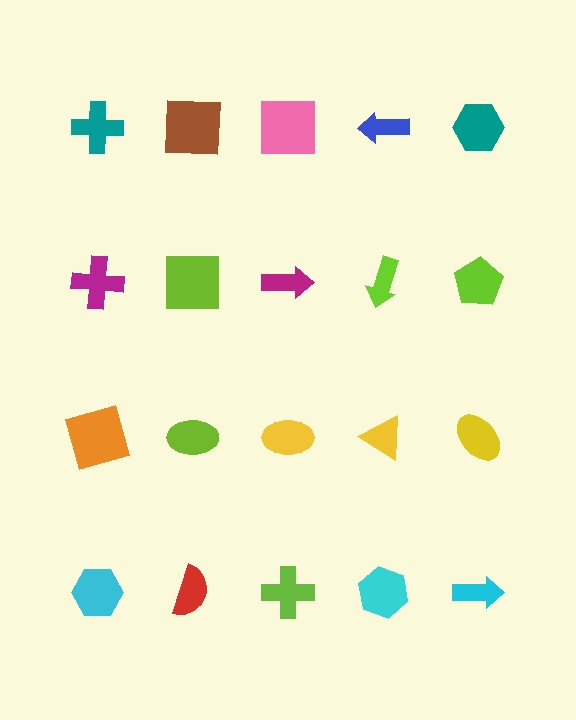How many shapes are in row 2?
5 shapes.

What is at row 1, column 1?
A teal cross.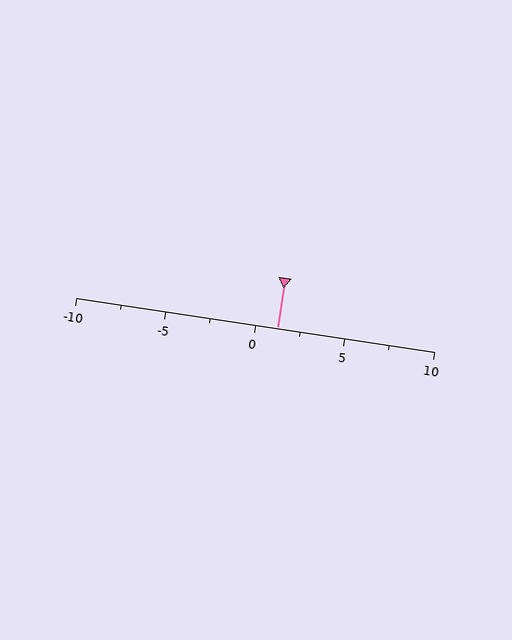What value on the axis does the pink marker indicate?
The marker indicates approximately 1.2.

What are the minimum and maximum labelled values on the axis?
The axis runs from -10 to 10.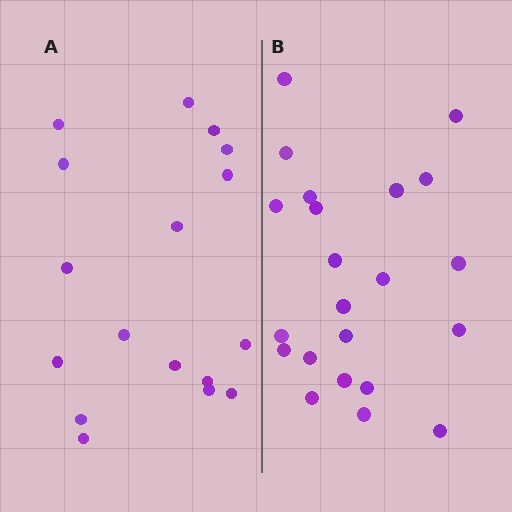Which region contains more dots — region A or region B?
Region B (the right region) has more dots.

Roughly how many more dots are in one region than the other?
Region B has about 5 more dots than region A.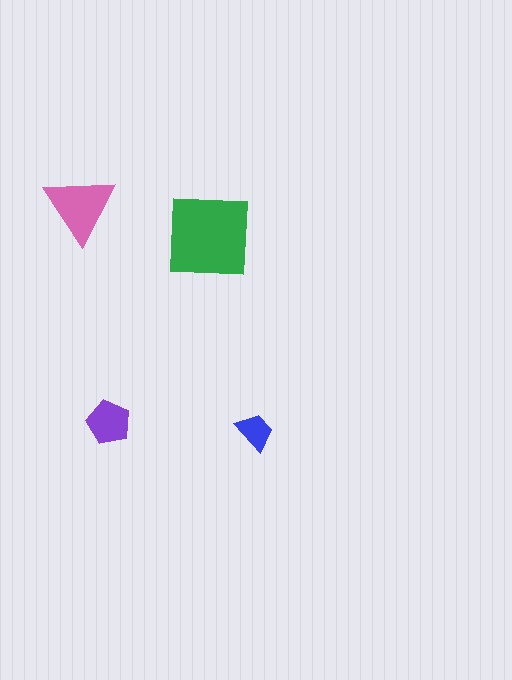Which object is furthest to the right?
The blue trapezoid is rightmost.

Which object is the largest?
The green square.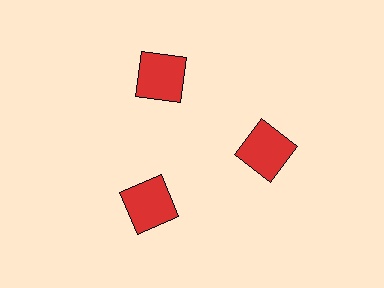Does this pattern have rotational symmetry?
Yes, this pattern has 3-fold rotational symmetry. It looks the same after rotating 120 degrees around the center.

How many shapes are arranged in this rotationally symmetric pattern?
There are 3 shapes, arranged in 3 groups of 1.